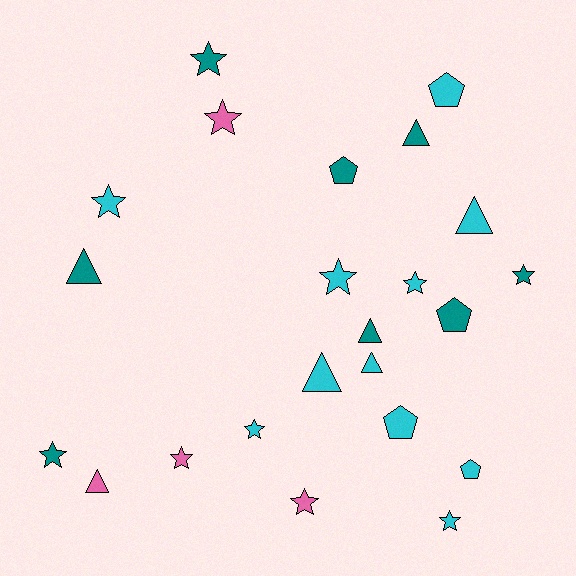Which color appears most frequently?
Cyan, with 11 objects.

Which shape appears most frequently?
Star, with 11 objects.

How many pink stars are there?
There are 3 pink stars.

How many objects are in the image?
There are 23 objects.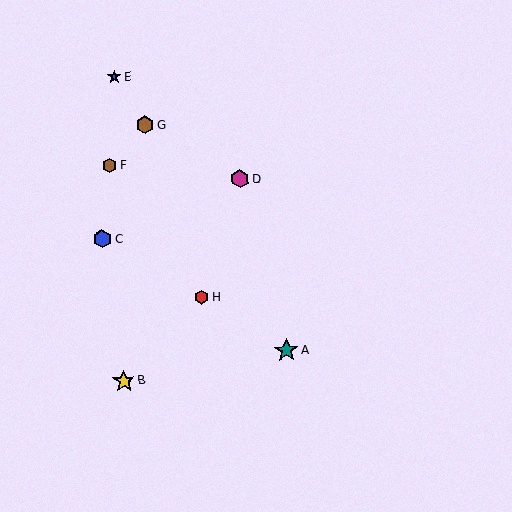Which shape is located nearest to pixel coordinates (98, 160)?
The brown hexagon (labeled F) at (110, 165) is nearest to that location.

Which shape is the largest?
The teal star (labeled A) is the largest.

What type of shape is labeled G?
Shape G is a brown hexagon.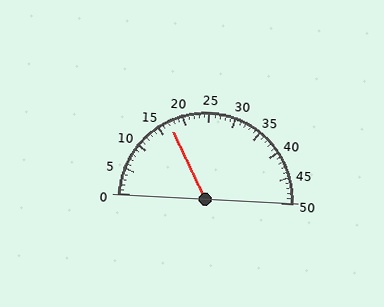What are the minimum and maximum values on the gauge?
The gauge ranges from 0 to 50.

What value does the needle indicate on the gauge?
The needle indicates approximately 17.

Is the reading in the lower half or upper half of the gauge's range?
The reading is in the lower half of the range (0 to 50).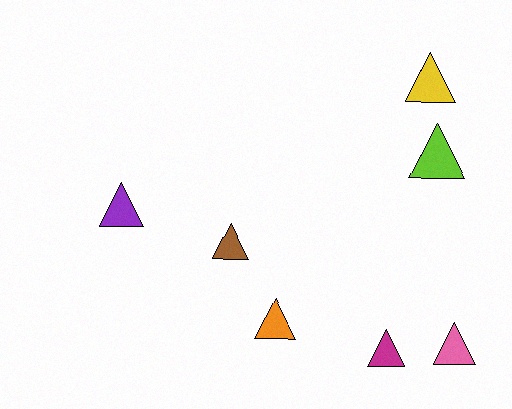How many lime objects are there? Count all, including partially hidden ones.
There is 1 lime object.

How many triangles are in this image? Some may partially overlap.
There are 7 triangles.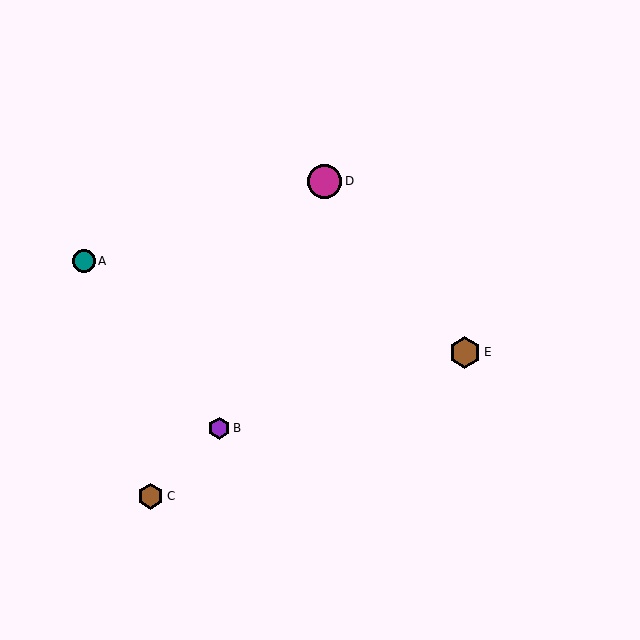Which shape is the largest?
The magenta circle (labeled D) is the largest.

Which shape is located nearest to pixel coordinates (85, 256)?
The teal circle (labeled A) at (84, 261) is nearest to that location.